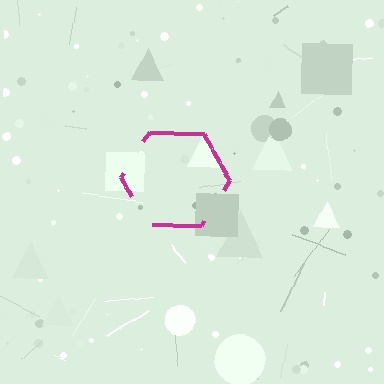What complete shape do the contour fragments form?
The contour fragments form a hexagon.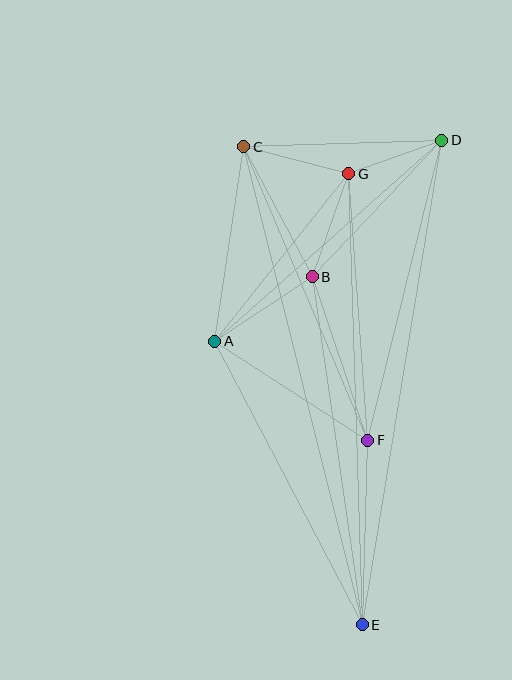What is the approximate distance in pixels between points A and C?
The distance between A and C is approximately 196 pixels.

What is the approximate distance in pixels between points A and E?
The distance between A and E is approximately 320 pixels.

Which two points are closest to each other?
Points D and G are closest to each other.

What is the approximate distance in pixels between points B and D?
The distance between B and D is approximately 188 pixels.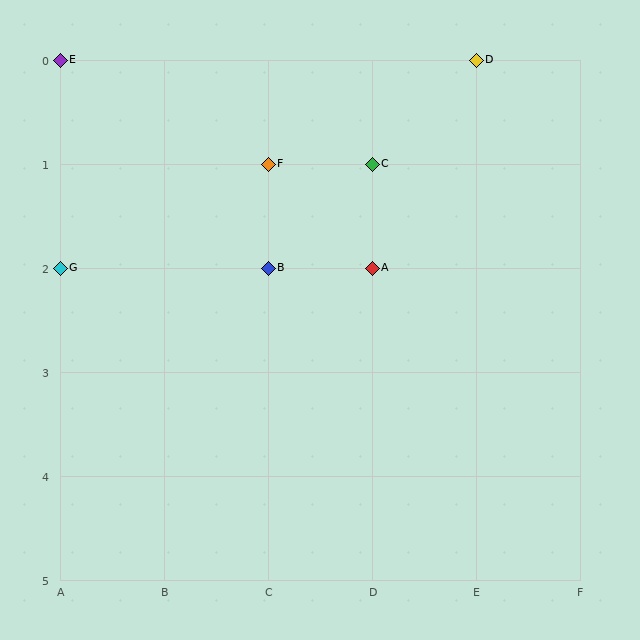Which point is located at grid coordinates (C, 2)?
Point B is at (C, 2).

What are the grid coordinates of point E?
Point E is at grid coordinates (A, 0).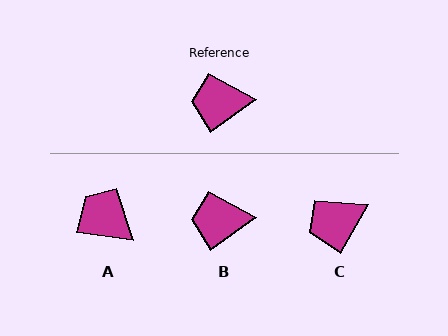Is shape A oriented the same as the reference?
No, it is off by about 45 degrees.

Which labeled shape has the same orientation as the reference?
B.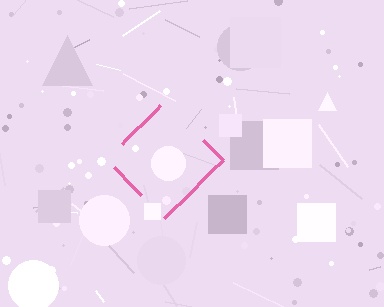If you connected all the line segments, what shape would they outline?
They would outline a diamond.